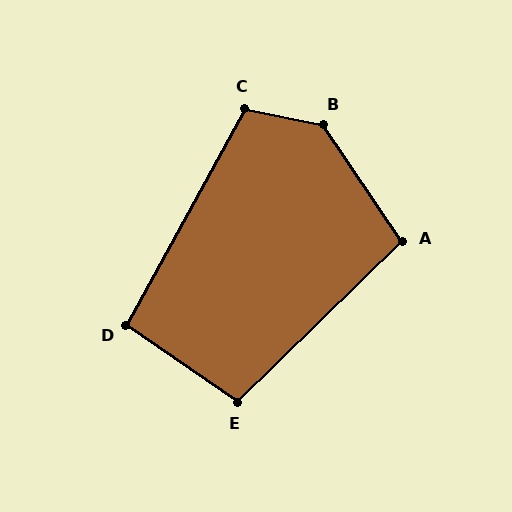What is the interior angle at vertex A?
Approximately 100 degrees (obtuse).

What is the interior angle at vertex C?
Approximately 107 degrees (obtuse).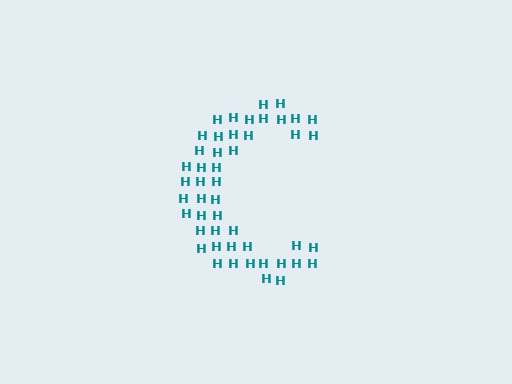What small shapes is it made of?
It is made of small letter H's.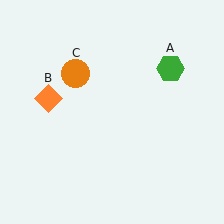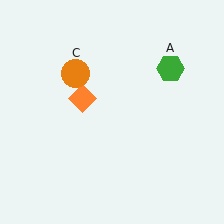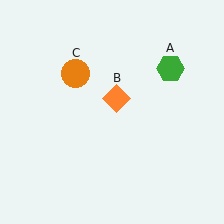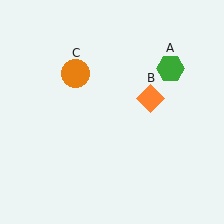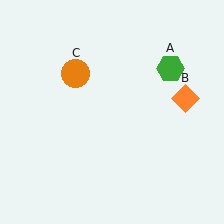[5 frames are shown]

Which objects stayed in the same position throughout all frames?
Green hexagon (object A) and orange circle (object C) remained stationary.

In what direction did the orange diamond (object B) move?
The orange diamond (object B) moved right.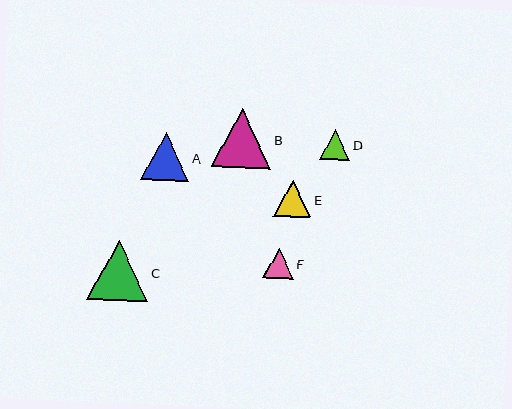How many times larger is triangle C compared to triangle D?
Triangle C is approximately 2.0 times the size of triangle D.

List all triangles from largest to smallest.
From largest to smallest: C, B, A, E, F, D.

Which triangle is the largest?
Triangle C is the largest with a size of approximately 61 pixels.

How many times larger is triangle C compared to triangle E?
Triangle C is approximately 1.6 times the size of triangle E.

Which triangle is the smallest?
Triangle D is the smallest with a size of approximately 30 pixels.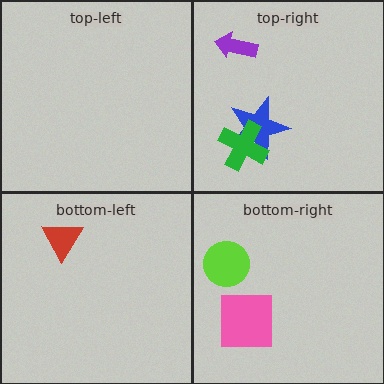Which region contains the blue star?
The top-right region.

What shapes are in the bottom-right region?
The lime circle, the pink square.